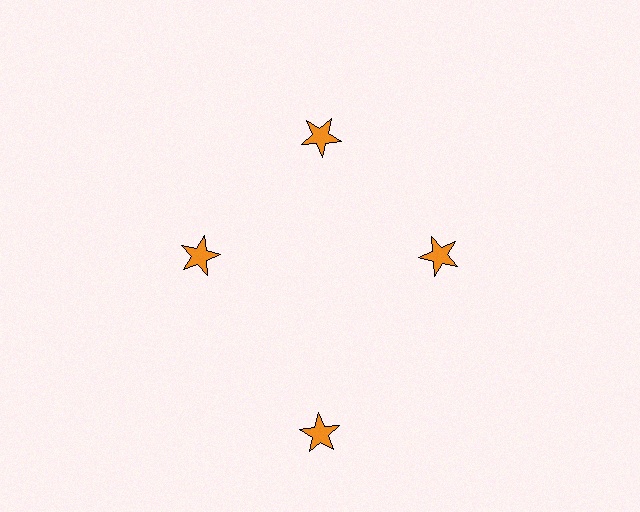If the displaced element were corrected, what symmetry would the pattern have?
It would have 4-fold rotational symmetry — the pattern would map onto itself every 90 degrees.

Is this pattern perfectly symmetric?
No. The 4 orange stars are arranged in a ring, but one element near the 6 o'clock position is pushed outward from the center, breaking the 4-fold rotational symmetry.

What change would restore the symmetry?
The symmetry would be restored by moving it inward, back onto the ring so that all 4 stars sit at equal angles and equal distance from the center.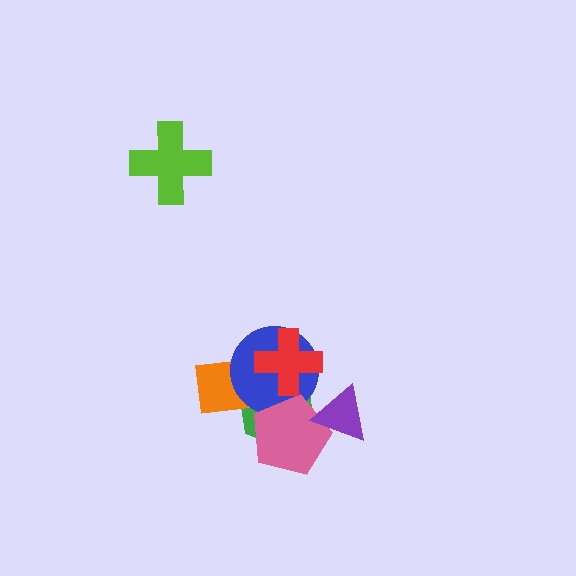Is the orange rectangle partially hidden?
Yes, it is partially covered by another shape.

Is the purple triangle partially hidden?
No, no other shape covers it.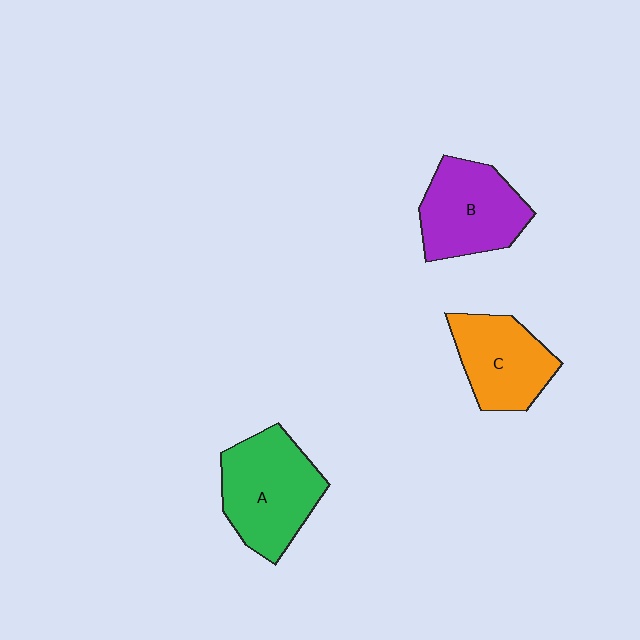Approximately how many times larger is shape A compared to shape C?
Approximately 1.3 times.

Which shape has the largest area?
Shape A (green).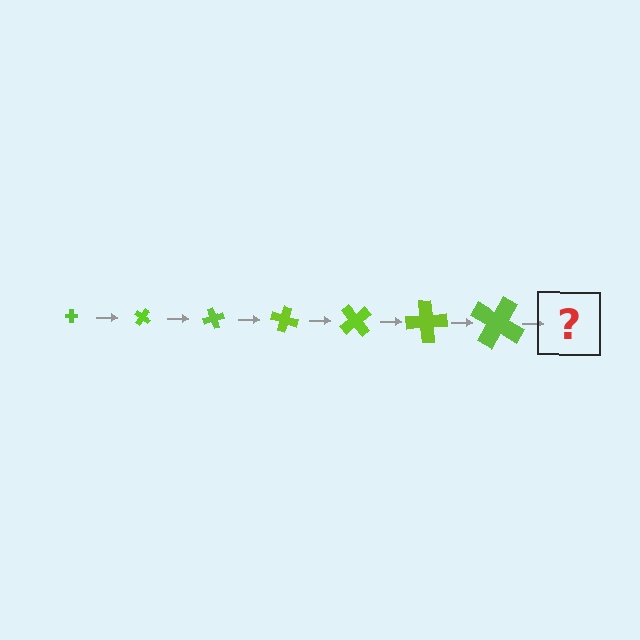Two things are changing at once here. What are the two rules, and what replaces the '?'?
The two rules are that the cross grows larger each step and it rotates 35 degrees each step. The '?' should be a cross, larger than the previous one and rotated 245 degrees from the start.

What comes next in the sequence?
The next element should be a cross, larger than the previous one and rotated 245 degrees from the start.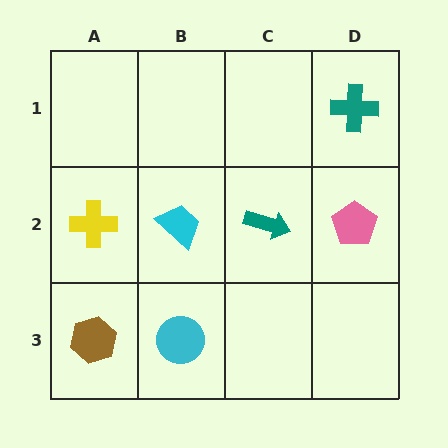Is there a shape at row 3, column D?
No, that cell is empty.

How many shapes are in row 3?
2 shapes.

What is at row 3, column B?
A cyan circle.